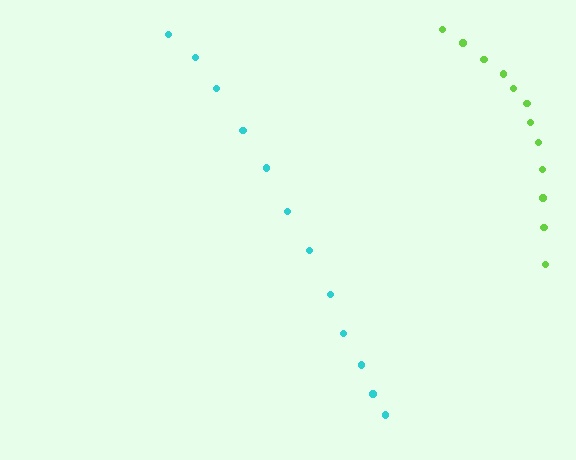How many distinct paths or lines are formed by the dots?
There are 2 distinct paths.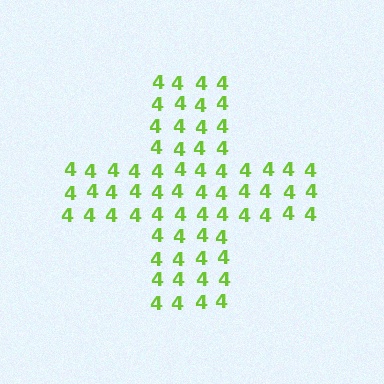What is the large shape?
The large shape is a cross.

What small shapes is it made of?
It is made of small digit 4's.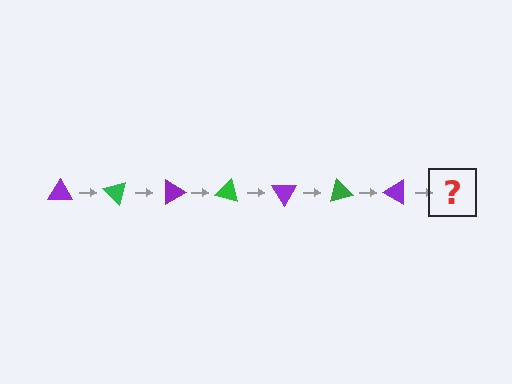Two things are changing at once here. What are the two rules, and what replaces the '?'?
The two rules are that it rotates 45 degrees each step and the color cycles through purple and green. The '?' should be a green triangle, rotated 315 degrees from the start.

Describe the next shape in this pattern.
It should be a green triangle, rotated 315 degrees from the start.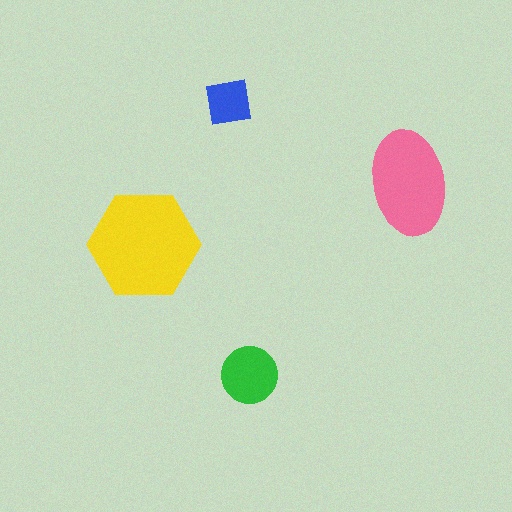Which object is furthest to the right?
The pink ellipse is rightmost.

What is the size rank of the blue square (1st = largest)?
4th.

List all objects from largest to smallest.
The yellow hexagon, the pink ellipse, the green circle, the blue square.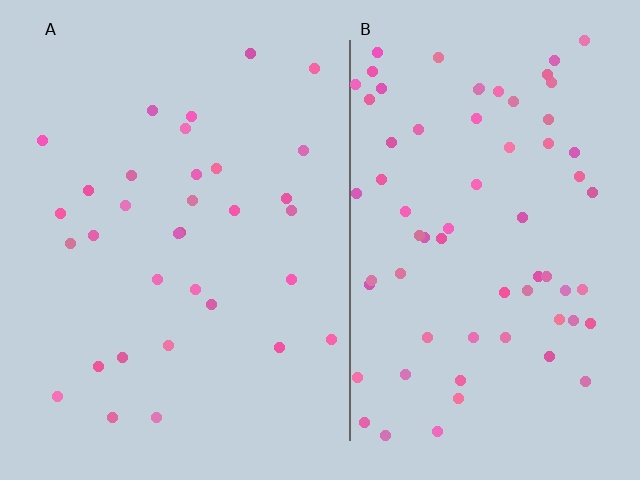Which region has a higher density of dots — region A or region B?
B (the right).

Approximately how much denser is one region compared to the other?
Approximately 2.1× — region B over region A.